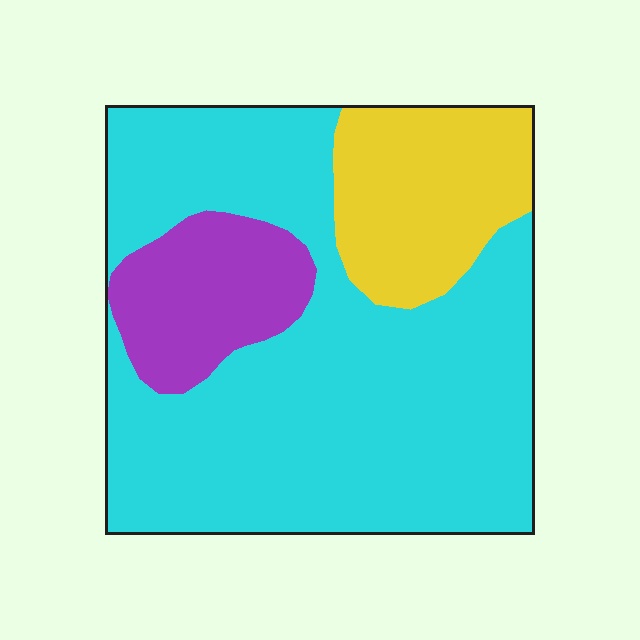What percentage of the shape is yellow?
Yellow takes up between a sixth and a third of the shape.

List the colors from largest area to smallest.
From largest to smallest: cyan, yellow, purple.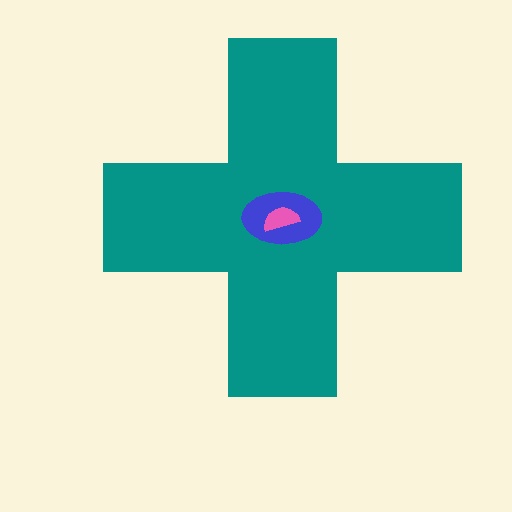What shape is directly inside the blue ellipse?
The pink semicircle.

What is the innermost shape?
The pink semicircle.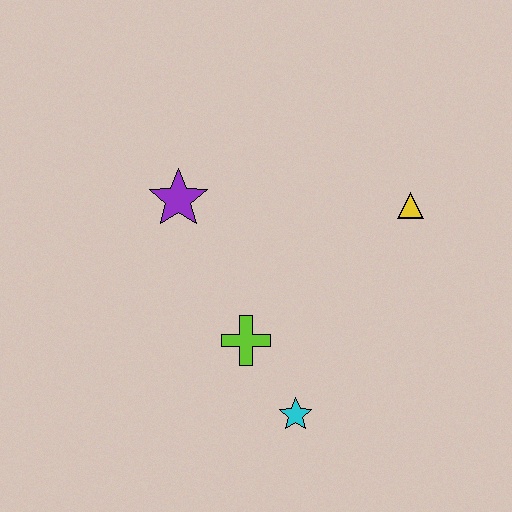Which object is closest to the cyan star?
The lime cross is closest to the cyan star.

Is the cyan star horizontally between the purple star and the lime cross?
No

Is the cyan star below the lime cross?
Yes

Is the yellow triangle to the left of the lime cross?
No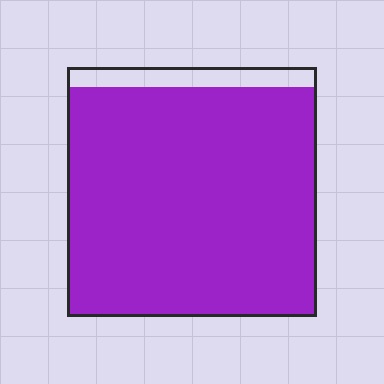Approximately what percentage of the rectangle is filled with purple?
Approximately 90%.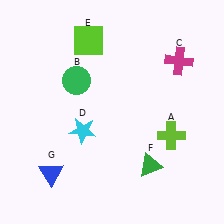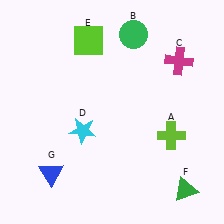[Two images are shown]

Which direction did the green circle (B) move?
The green circle (B) moved right.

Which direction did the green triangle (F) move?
The green triangle (F) moved right.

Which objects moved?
The objects that moved are: the green circle (B), the green triangle (F).